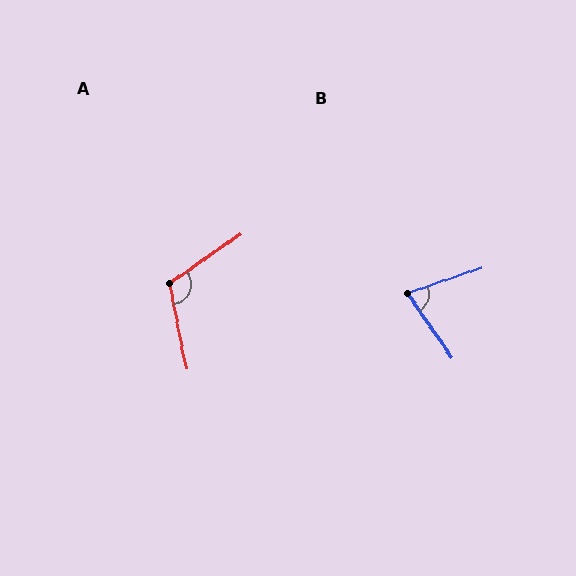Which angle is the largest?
A, at approximately 114 degrees.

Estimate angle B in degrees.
Approximately 74 degrees.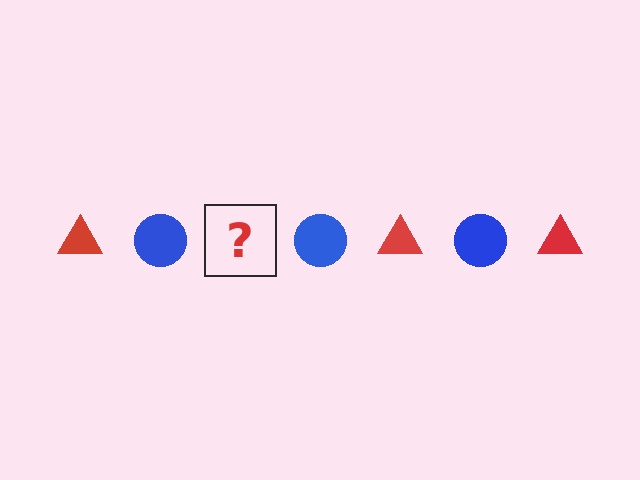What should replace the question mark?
The question mark should be replaced with a red triangle.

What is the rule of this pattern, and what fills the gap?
The rule is that the pattern alternates between red triangle and blue circle. The gap should be filled with a red triangle.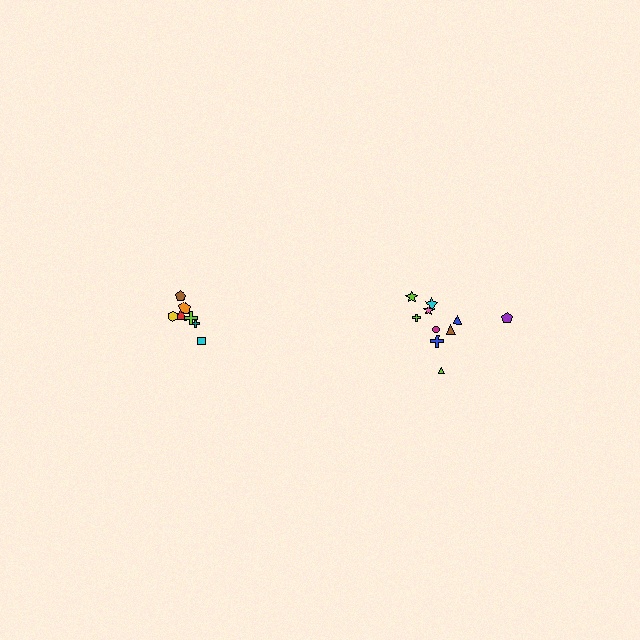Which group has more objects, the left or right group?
The right group.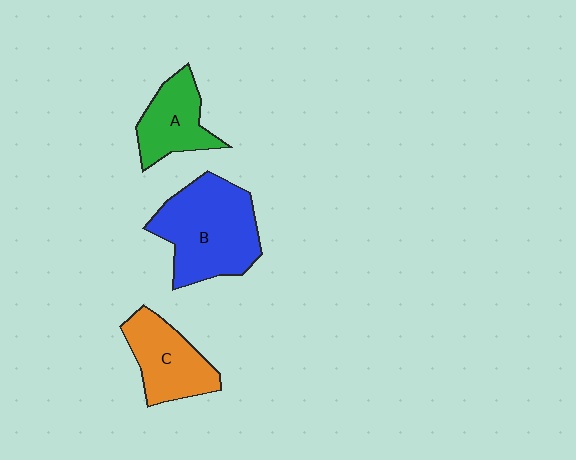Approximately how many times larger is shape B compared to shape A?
Approximately 1.8 times.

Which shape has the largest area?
Shape B (blue).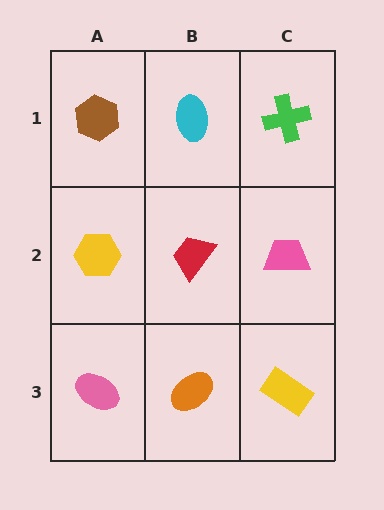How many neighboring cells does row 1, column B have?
3.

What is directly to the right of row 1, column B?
A green cross.